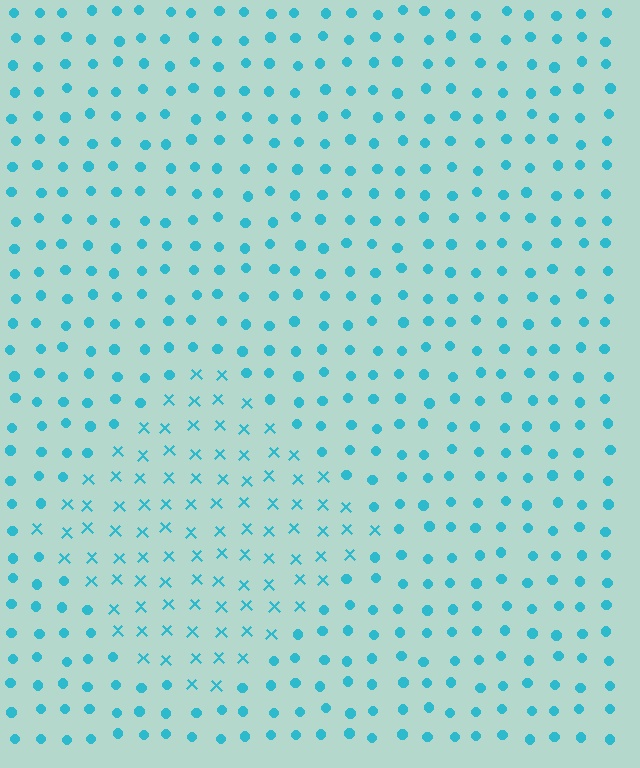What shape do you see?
I see a diamond.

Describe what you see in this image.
The image is filled with small cyan elements arranged in a uniform grid. A diamond-shaped region contains X marks, while the surrounding area contains circles. The boundary is defined purely by the change in element shape.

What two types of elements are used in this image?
The image uses X marks inside the diamond region and circles outside it.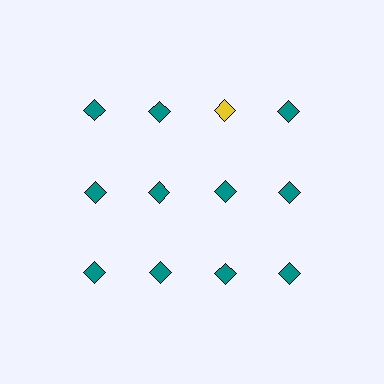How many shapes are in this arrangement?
There are 12 shapes arranged in a grid pattern.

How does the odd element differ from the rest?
It has a different color: yellow instead of teal.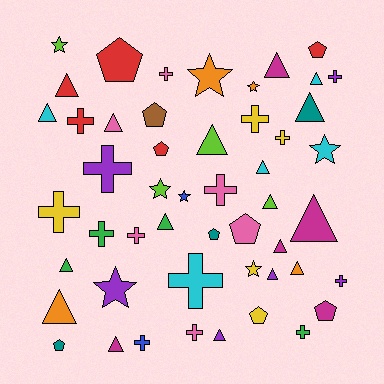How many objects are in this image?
There are 50 objects.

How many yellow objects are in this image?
There are 5 yellow objects.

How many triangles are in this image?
There are 18 triangles.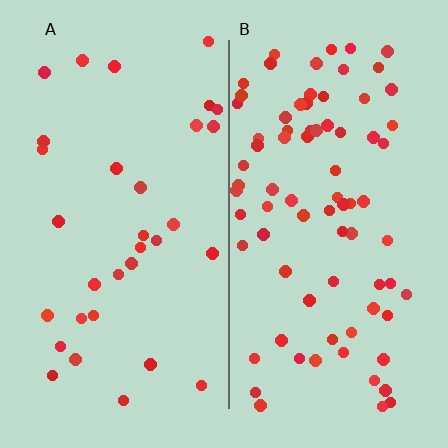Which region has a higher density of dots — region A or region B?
B (the right).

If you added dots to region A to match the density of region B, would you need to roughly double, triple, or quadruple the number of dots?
Approximately double.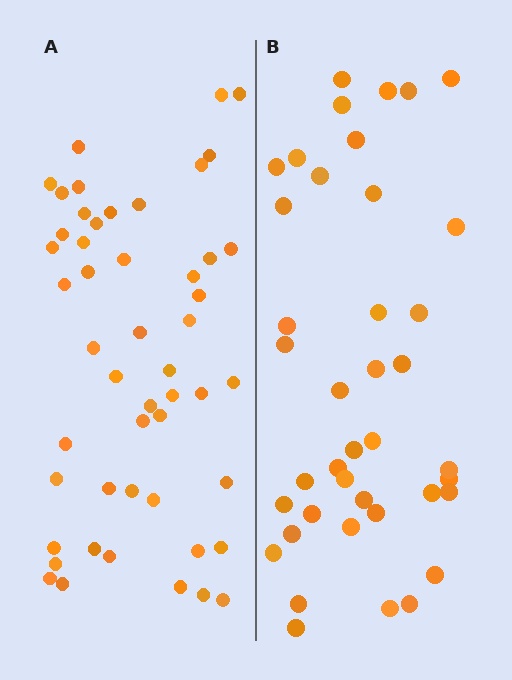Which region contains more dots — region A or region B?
Region A (the left region) has more dots.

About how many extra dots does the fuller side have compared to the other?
Region A has roughly 10 or so more dots than region B.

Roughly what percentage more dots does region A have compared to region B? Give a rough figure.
About 25% more.